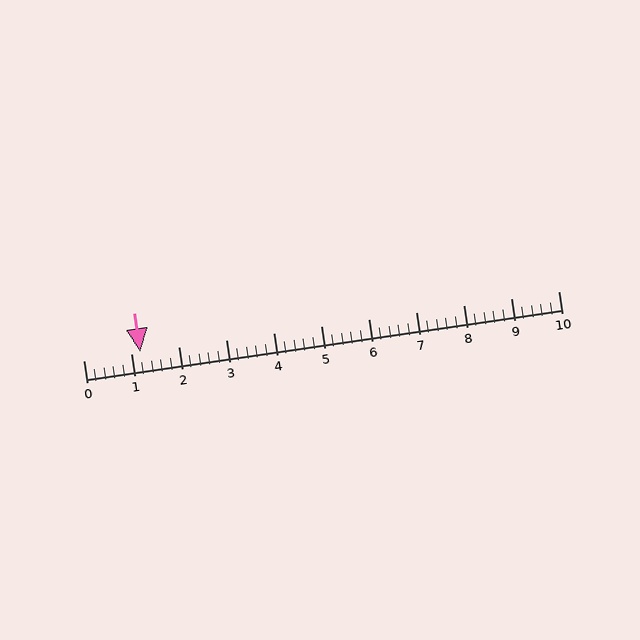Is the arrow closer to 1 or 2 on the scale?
The arrow is closer to 1.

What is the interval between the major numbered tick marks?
The major tick marks are spaced 1 units apart.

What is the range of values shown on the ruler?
The ruler shows values from 0 to 10.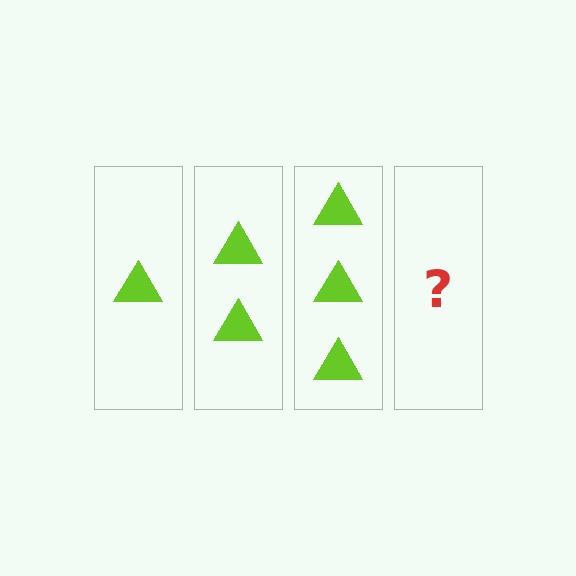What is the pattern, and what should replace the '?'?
The pattern is that each step adds one more triangle. The '?' should be 4 triangles.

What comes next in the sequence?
The next element should be 4 triangles.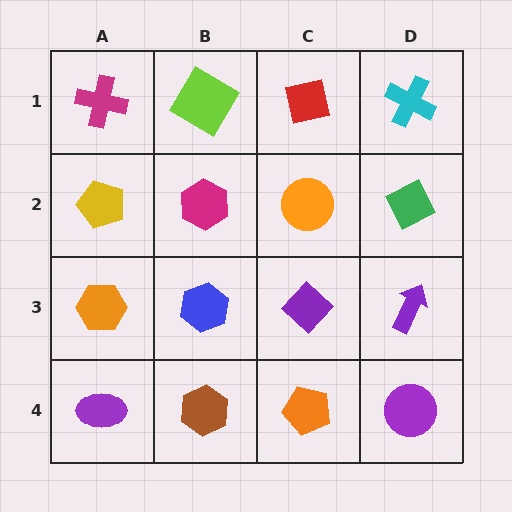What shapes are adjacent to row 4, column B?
A blue hexagon (row 3, column B), a purple ellipse (row 4, column A), an orange pentagon (row 4, column C).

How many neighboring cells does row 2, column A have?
3.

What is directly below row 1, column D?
A green diamond.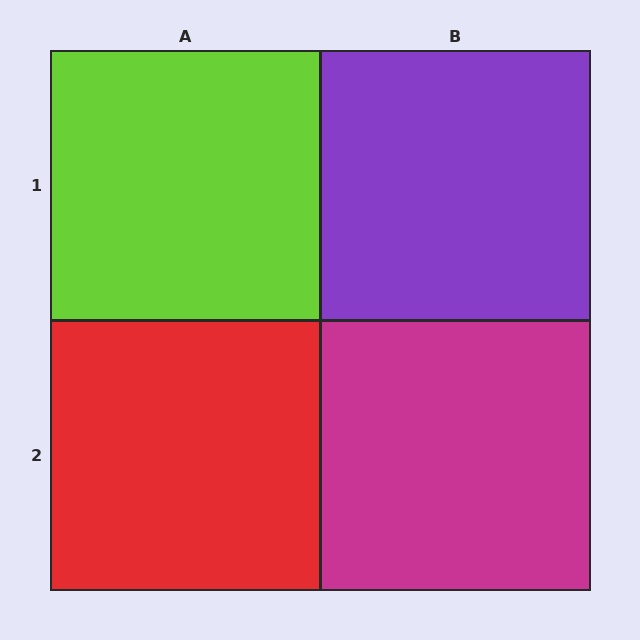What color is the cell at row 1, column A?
Lime.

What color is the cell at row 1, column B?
Purple.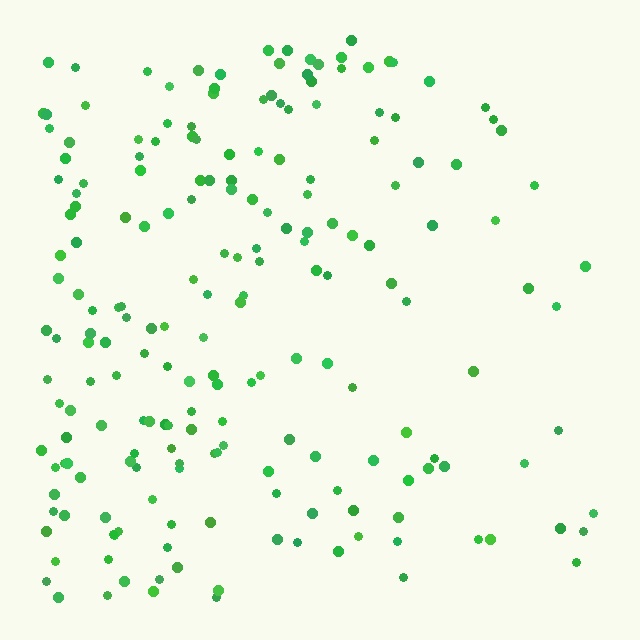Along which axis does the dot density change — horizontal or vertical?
Horizontal.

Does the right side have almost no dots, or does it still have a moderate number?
Still a moderate number, just noticeably fewer than the left.